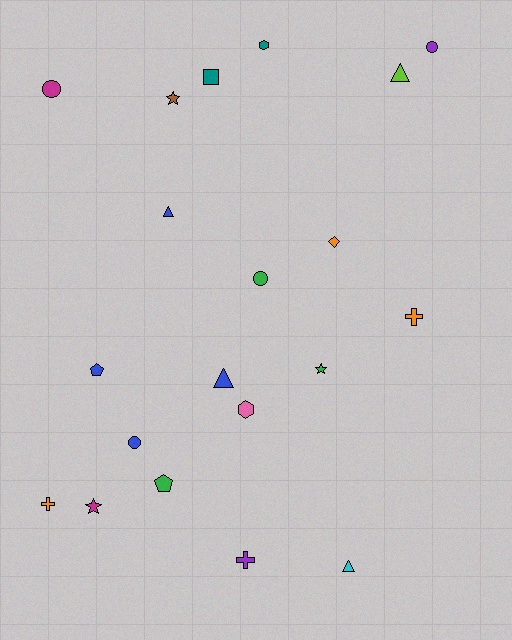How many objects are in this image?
There are 20 objects.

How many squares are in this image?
There is 1 square.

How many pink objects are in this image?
There is 1 pink object.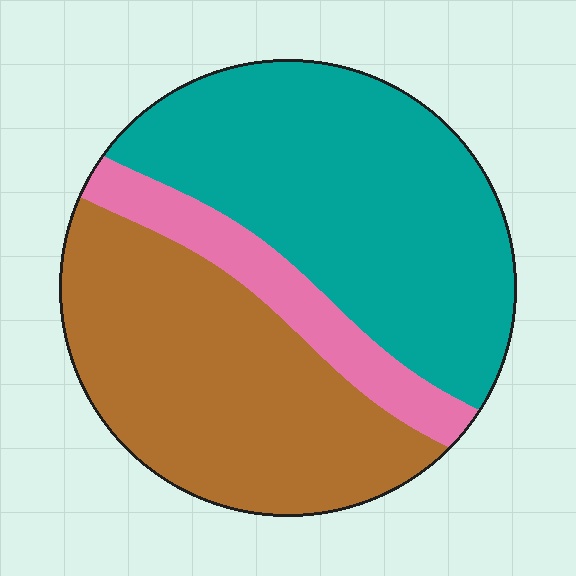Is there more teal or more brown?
Teal.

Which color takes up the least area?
Pink, at roughly 15%.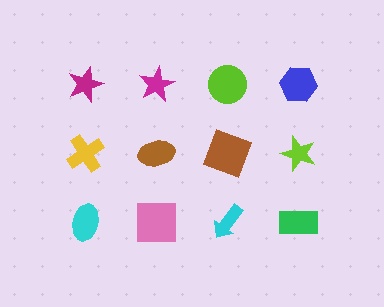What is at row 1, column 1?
A magenta star.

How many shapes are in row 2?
4 shapes.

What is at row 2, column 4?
A lime star.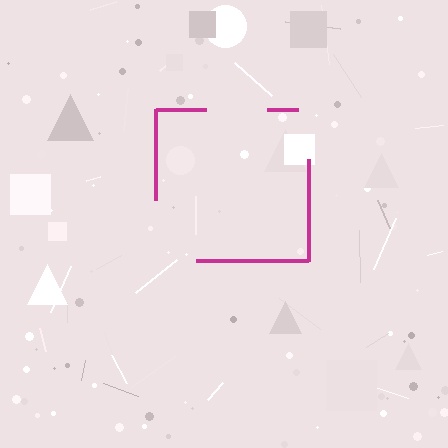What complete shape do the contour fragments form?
The contour fragments form a square.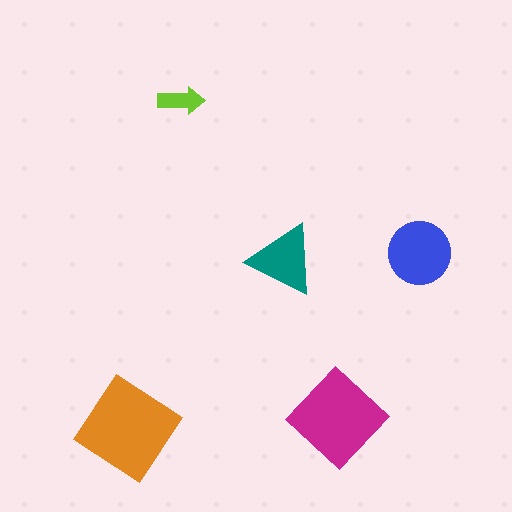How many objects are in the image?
There are 5 objects in the image.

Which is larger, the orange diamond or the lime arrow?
The orange diamond.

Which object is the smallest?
The lime arrow.